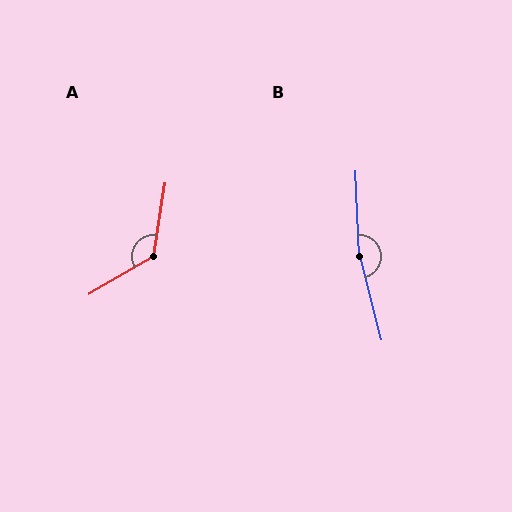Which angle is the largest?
B, at approximately 168 degrees.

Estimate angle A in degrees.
Approximately 130 degrees.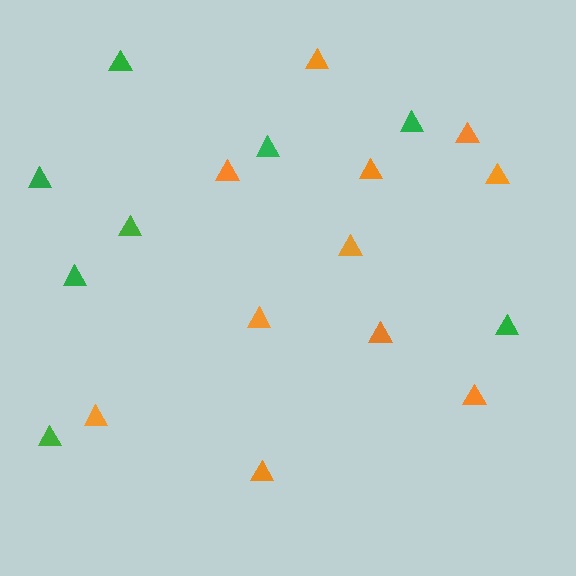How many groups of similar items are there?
There are 2 groups: one group of orange triangles (11) and one group of green triangles (8).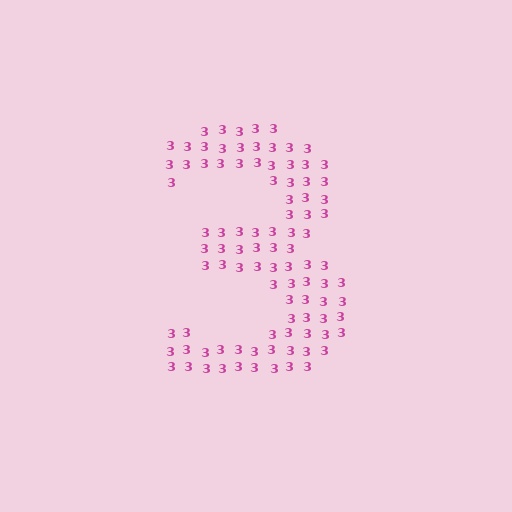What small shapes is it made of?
It is made of small digit 3's.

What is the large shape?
The large shape is the digit 3.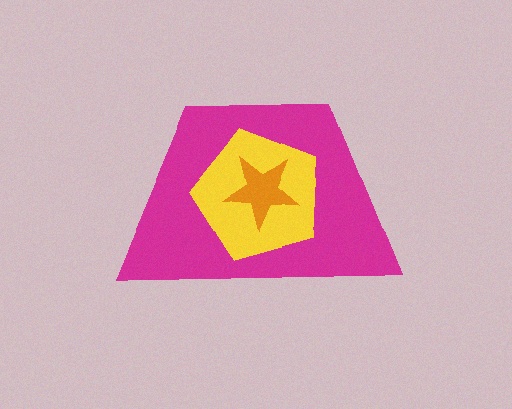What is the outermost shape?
The magenta trapezoid.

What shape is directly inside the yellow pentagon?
The orange star.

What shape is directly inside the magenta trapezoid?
The yellow pentagon.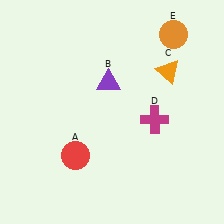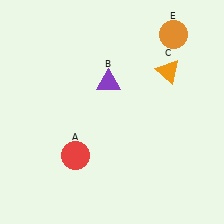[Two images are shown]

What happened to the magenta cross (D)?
The magenta cross (D) was removed in Image 2. It was in the bottom-right area of Image 1.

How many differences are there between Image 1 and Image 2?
There is 1 difference between the two images.